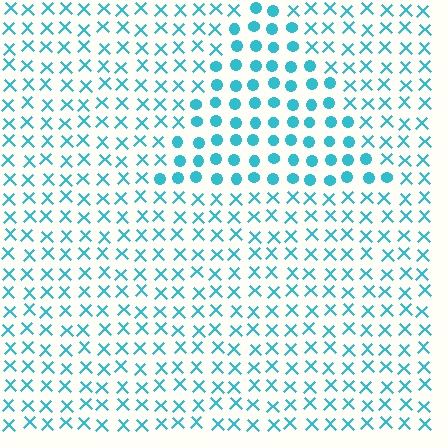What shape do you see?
I see a triangle.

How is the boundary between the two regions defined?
The boundary is defined by a change in element shape: circles inside vs. X marks outside. All elements share the same color and spacing.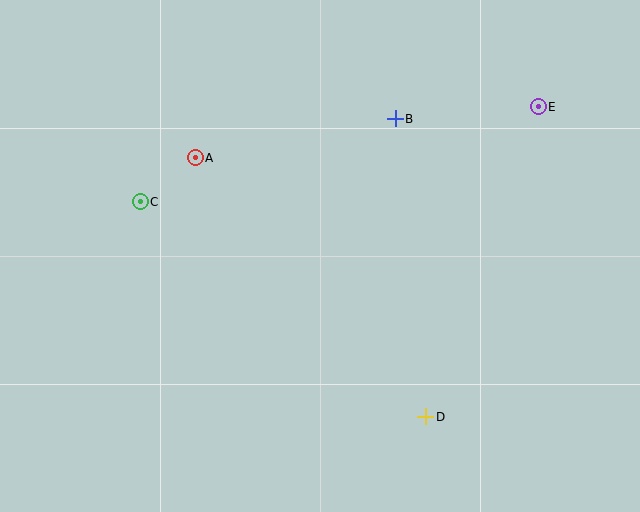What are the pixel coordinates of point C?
Point C is at (140, 202).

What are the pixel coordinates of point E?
Point E is at (538, 107).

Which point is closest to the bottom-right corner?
Point D is closest to the bottom-right corner.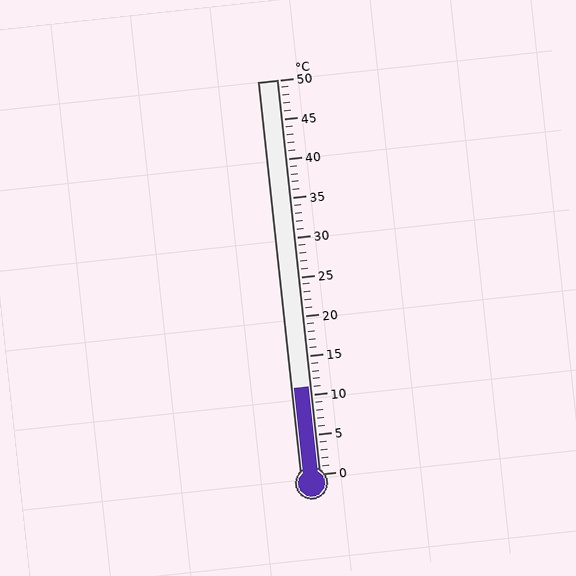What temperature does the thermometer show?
The thermometer shows approximately 11°C.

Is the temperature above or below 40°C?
The temperature is below 40°C.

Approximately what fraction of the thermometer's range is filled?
The thermometer is filled to approximately 20% of its range.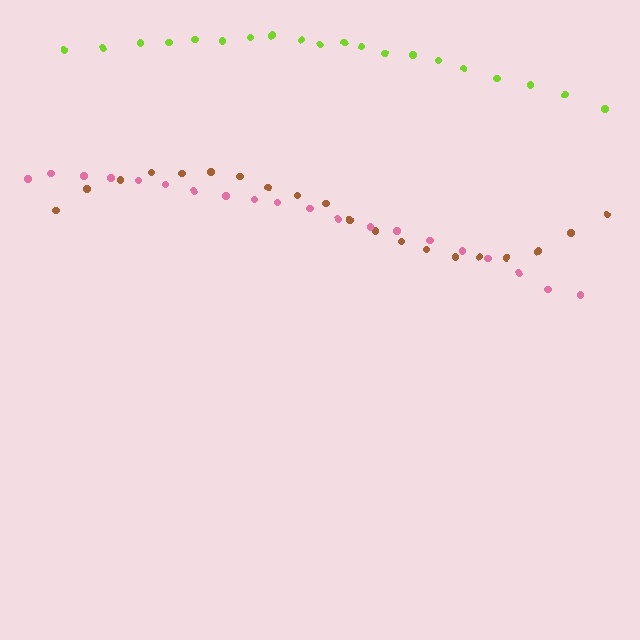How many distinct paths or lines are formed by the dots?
There are 3 distinct paths.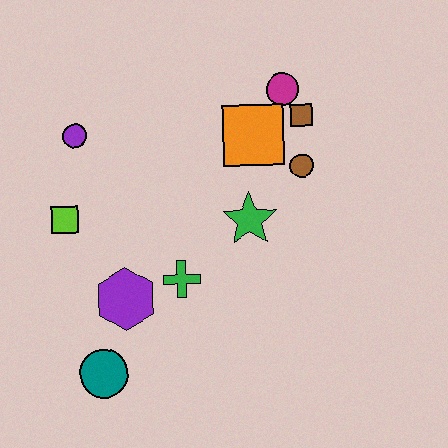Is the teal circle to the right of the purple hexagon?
No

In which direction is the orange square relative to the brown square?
The orange square is to the left of the brown square.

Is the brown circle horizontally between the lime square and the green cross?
No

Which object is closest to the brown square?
The magenta circle is closest to the brown square.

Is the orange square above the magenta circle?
No